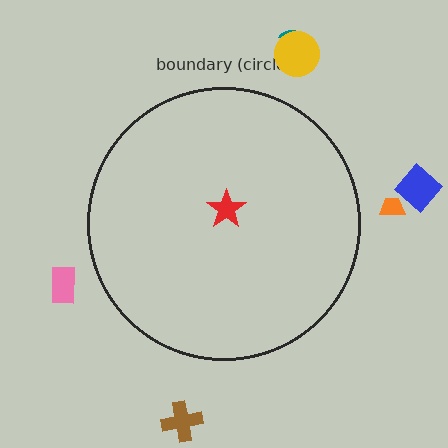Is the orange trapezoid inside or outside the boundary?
Outside.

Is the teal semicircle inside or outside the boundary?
Outside.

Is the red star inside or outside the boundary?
Inside.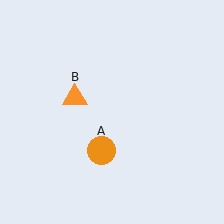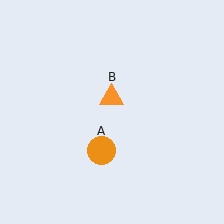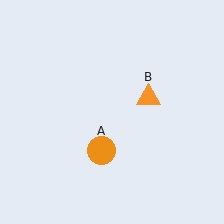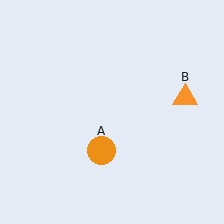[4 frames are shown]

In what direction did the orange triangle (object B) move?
The orange triangle (object B) moved right.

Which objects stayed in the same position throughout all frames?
Orange circle (object A) remained stationary.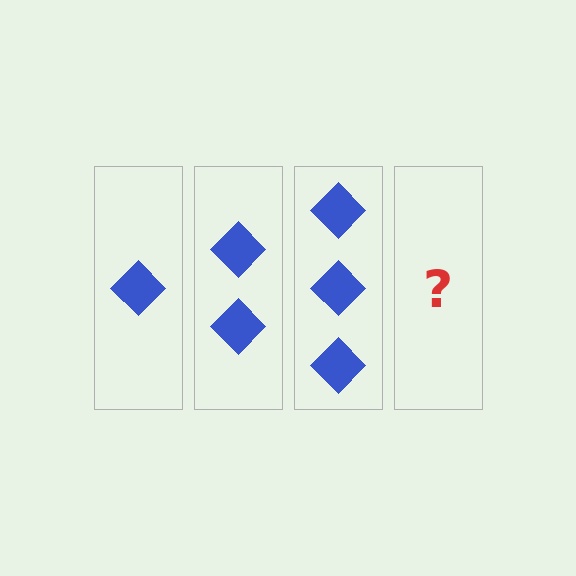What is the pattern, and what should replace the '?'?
The pattern is that each step adds one more diamond. The '?' should be 4 diamonds.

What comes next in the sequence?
The next element should be 4 diamonds.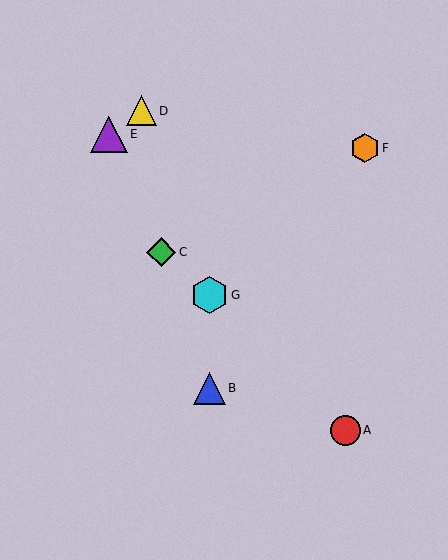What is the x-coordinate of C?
Object C is at x≈161.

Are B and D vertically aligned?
No, B is at x≈210 and D is at x≈141.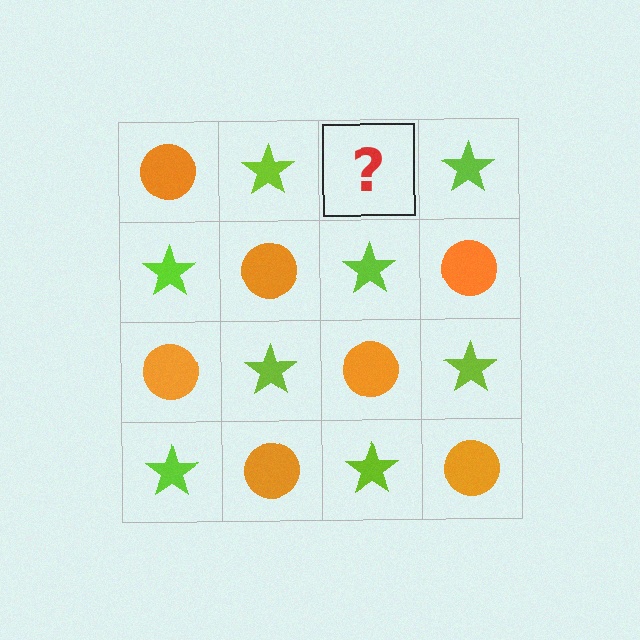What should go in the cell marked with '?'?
The missing cell should contain an orange circle.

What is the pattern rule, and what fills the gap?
The rule is that it alternates orange circle and lime star in a checkerboard pattern. The gap should be filled with an orange circle.